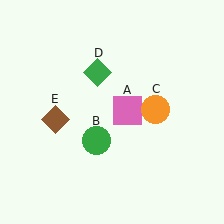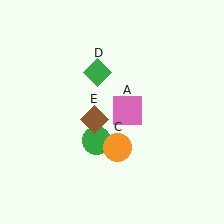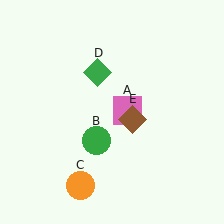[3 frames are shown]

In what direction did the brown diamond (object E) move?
The brown diamond (object E) moved right.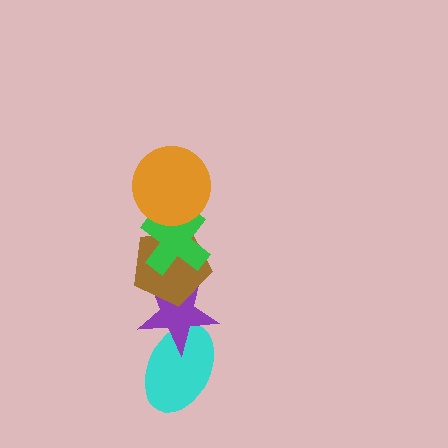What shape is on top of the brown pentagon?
The green cross is on top of the brown pentagon.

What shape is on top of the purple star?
The brown pentagon is on top of the purple star.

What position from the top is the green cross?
The green cross is 2nd from the top.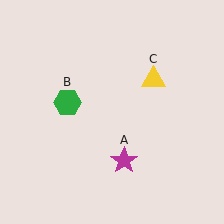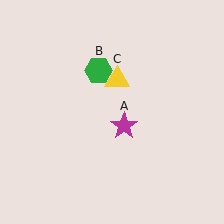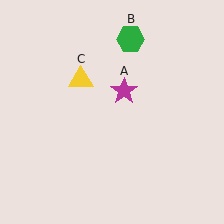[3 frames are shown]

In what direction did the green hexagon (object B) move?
The green hexagon (object B) moved up and to the right.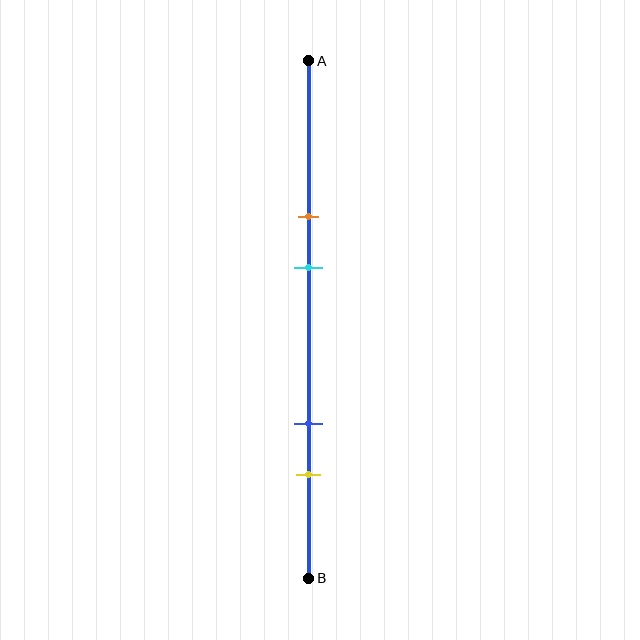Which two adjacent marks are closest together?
The orange and cyan marks are the closest adjacent pair.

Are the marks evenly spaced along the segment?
No, the marks are not evenly spaced.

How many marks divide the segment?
There are 4 marks dividing the segment.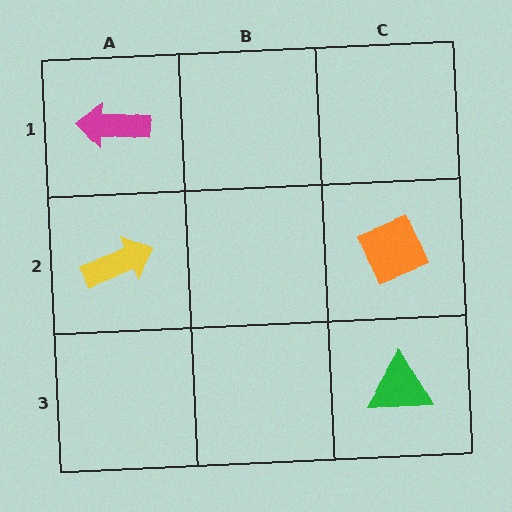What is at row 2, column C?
An orange diamond.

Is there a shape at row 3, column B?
No, that cell is empty.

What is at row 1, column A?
A magenta arrow.